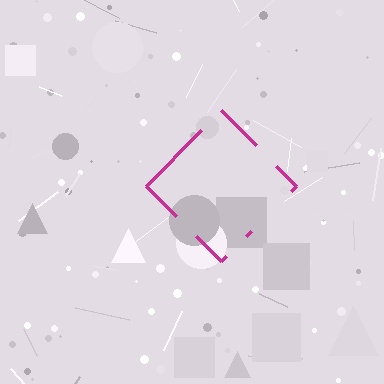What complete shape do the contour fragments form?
The contour fragments form a diamond.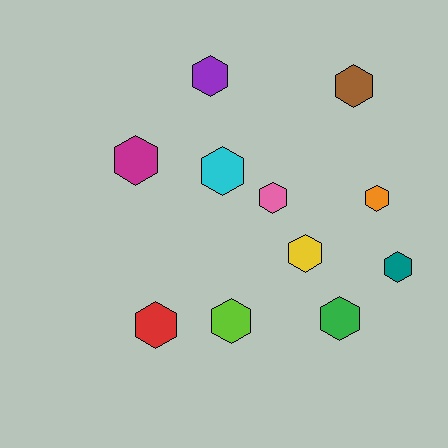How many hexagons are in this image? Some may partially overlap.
There are 11 hexagons.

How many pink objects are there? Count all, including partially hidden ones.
There is 1 pink object.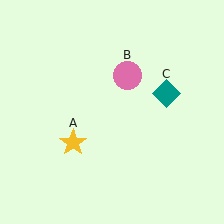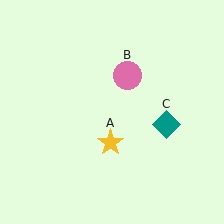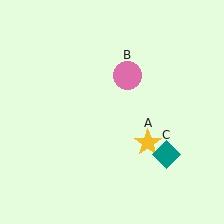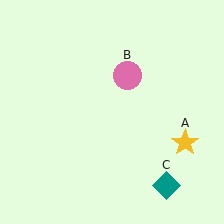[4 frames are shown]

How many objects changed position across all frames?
2 objects changed position: yellow star (object A), teal diamond (object C).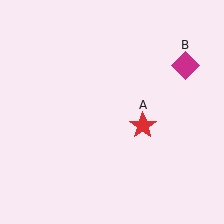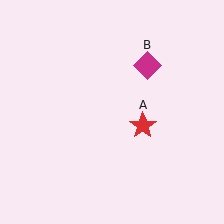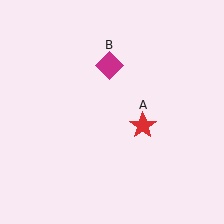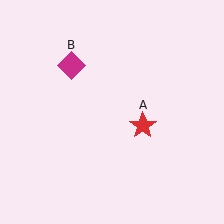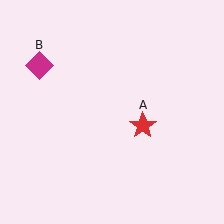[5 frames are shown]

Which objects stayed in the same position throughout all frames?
Red star (object A) remained stationary.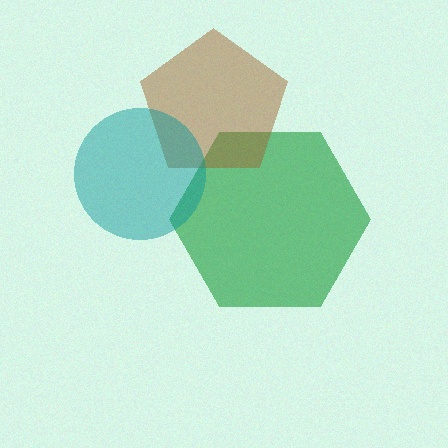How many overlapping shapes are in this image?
There are 3 overlapping shapes in the image.